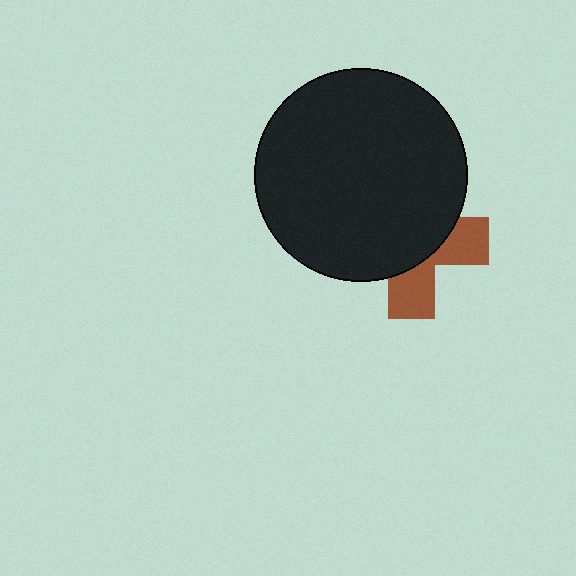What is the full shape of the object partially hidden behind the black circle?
The partially hidden object is a brown cross.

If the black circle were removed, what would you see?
You would see the complete brown cross.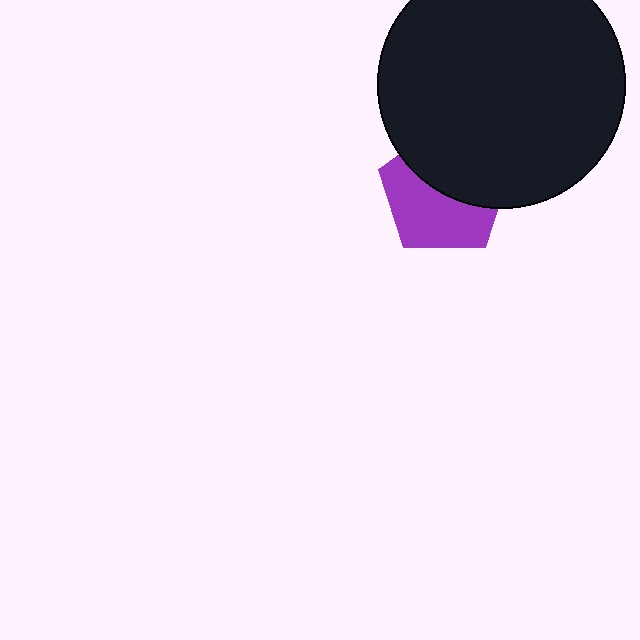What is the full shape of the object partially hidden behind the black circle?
The partially hidden object is a purple pentagon.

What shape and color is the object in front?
The object in front is a black circle.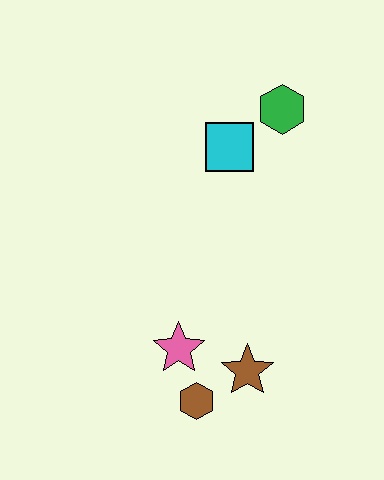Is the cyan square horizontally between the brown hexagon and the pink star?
No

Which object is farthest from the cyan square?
The brown hexagon is farthest from the cyan square.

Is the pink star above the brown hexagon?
Yes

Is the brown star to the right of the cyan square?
Yes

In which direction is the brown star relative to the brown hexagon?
The brown star is to the right of the brown hexagon.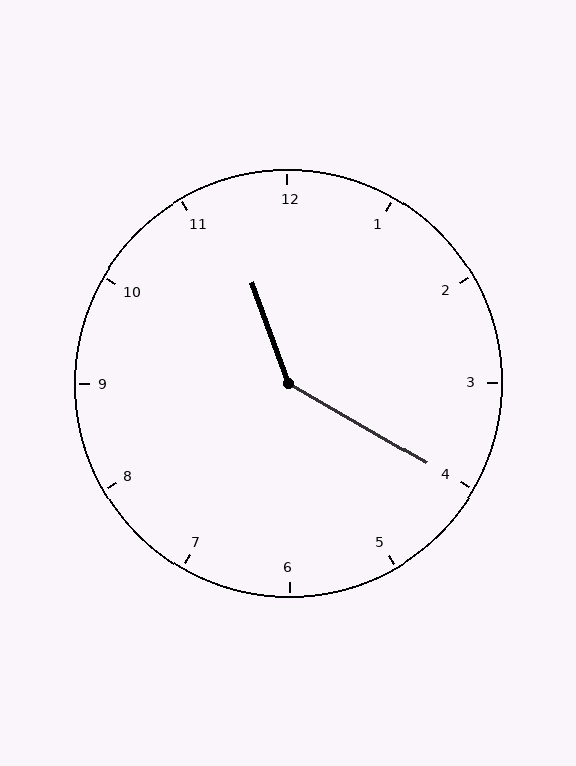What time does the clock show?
11:20.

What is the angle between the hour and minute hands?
Approximately 140 degrees.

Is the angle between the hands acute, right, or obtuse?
It is obtuse.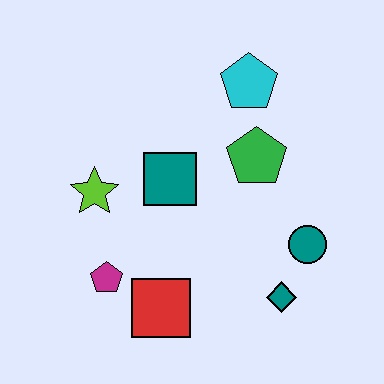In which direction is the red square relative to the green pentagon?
The red square is below the green pentagon.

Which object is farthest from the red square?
The cyan pentagon is farthest from the red square.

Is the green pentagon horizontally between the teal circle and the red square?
Yes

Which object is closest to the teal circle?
The teal diamond is closest to the teal circle.